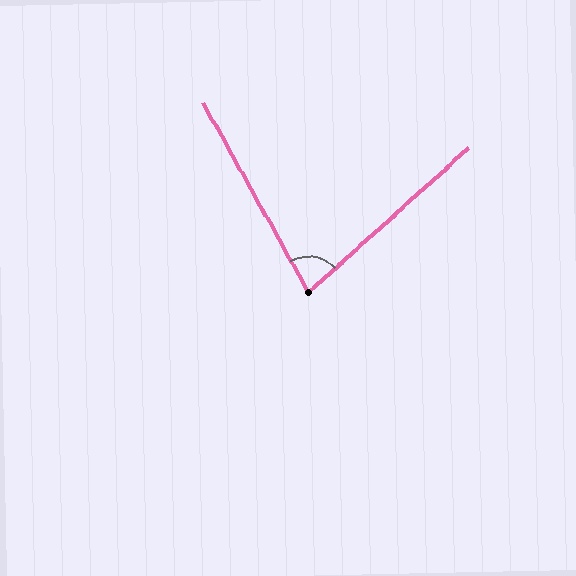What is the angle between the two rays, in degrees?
Approximately 77 degrees.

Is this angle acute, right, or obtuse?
It is acute.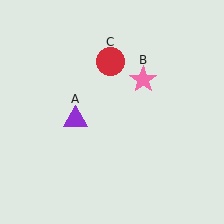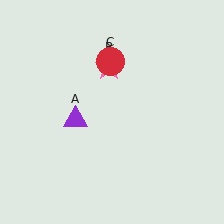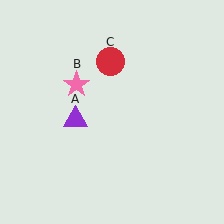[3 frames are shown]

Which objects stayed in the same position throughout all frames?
Purple triangle (object A) and red circle (object C) remained stationary.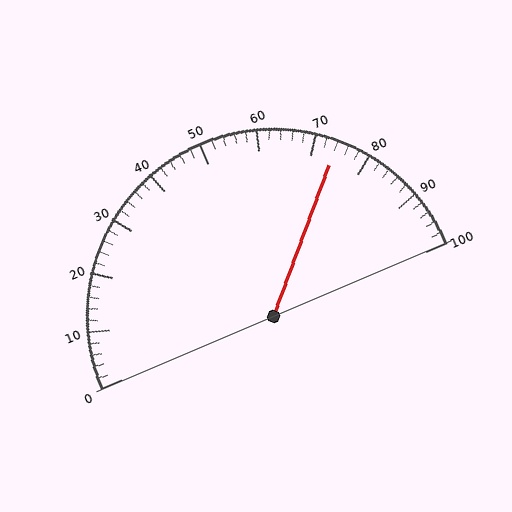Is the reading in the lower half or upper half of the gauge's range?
The reading is in the upper half of the range (0 to 100).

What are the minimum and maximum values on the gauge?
The gauge ranges from 0 to 100.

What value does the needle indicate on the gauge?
The needle indicates approximately 74.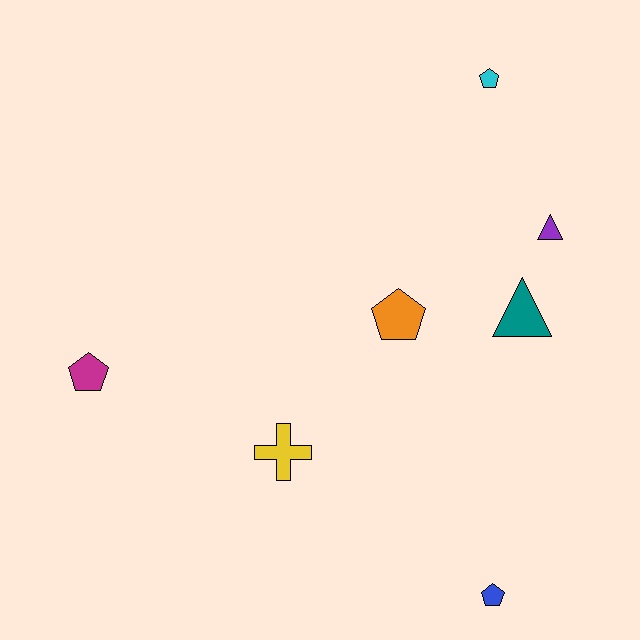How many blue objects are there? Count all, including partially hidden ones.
There is 1 blue object.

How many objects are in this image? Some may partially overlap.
There are 7 objects.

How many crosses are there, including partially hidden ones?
There is 1 cross.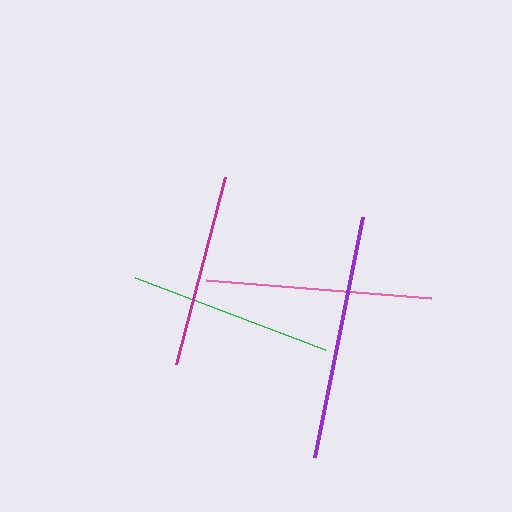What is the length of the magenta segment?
The magenta segment is approximately 193 pixels long.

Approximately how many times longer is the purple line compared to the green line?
The purple line is approximately 1.2 times the length of the green line.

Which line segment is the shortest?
The magenta line is the shortest at approximately 193 pixels.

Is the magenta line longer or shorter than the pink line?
The pink line is longer than the magenta line.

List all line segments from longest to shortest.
From longest to shortest: purple, pink, green, magenta.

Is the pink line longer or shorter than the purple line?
The purple line is longer than the pink line.